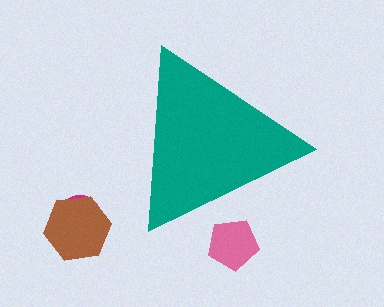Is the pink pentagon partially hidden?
Yes, the pink pentagon is partially hidden behind the teal triangle.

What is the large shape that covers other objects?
A teal triangle.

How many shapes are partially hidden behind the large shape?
1 shape is partially hidden.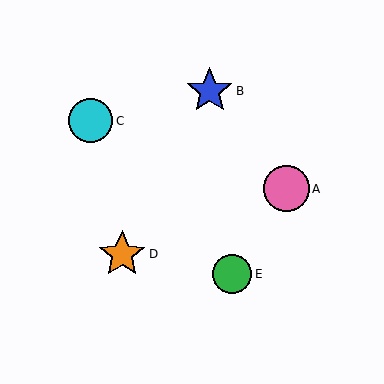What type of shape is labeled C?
Shape C is a cyan circle.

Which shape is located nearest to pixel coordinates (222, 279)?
The green circle (labeled E) at (232, 274) is nearest to that location.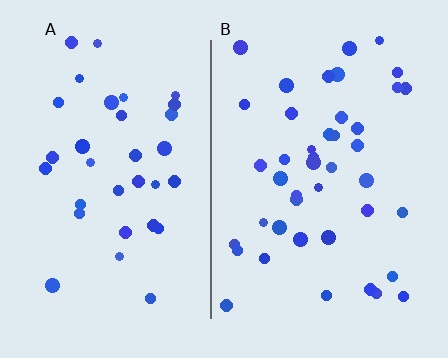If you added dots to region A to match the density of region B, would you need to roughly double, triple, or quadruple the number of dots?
Approximately double.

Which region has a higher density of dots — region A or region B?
B (the right).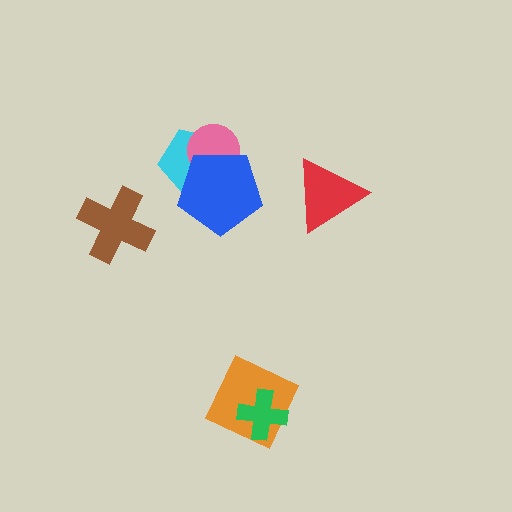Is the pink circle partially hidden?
Yes, it is partially covered by another shape.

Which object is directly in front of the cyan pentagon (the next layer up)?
The pink circle is directly in front of the cyan pentagon.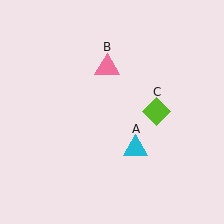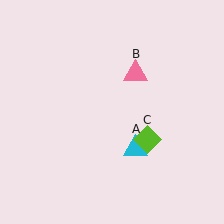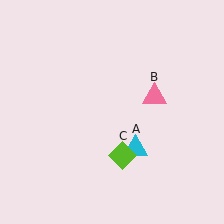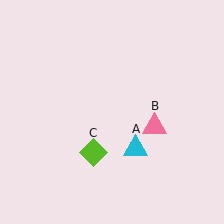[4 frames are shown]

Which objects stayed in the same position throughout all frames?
Cyan triangle (object A) remained stationary.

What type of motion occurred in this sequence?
The pink triangle (object B), lime diamond (object C) rotated clockwise around the center of the scene.